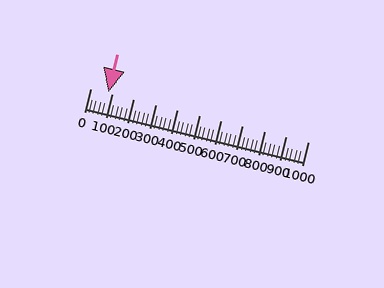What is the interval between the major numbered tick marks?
The major tick marks are spaced 100 units apart.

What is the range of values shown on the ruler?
The ruler shows values from 0 to 1000.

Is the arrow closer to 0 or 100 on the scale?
The arrow is closer to 100.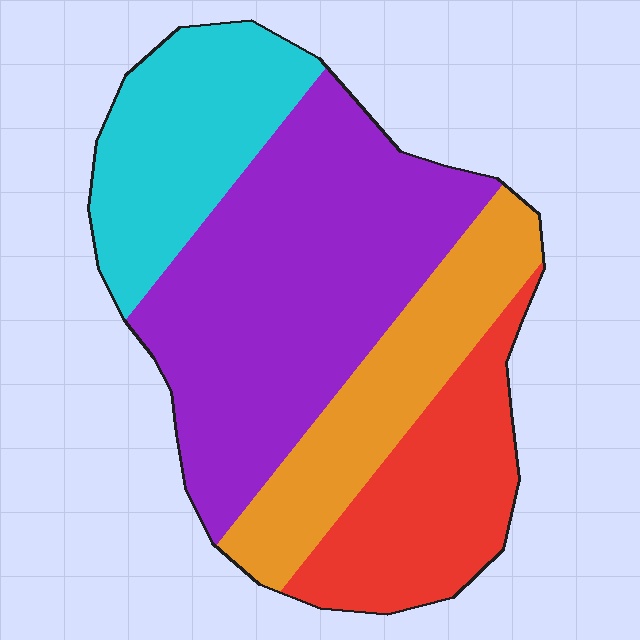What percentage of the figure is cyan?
Cyan covers about 20% of the figure.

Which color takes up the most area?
Purple, at roughly 40%.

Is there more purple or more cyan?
Purple.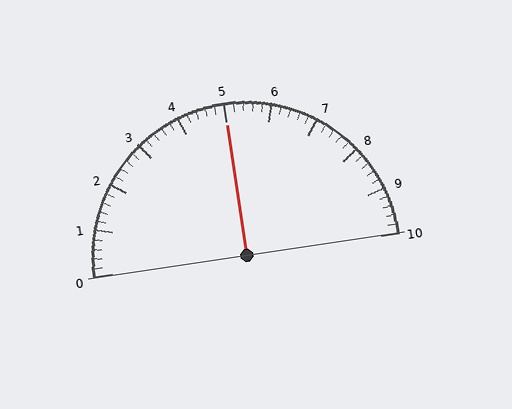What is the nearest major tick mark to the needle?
The nearest major tick mark is 5.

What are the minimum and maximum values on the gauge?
The gauge ranges from 0 to 10.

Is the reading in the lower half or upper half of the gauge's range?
The reading is in the upper half of the range (0 to 10).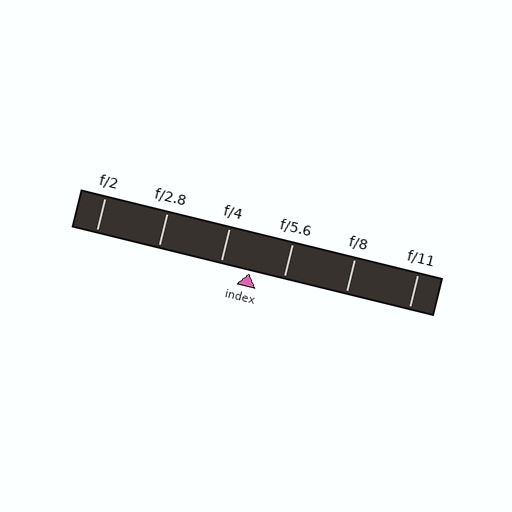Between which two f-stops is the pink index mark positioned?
The index mark is between f/4 and f/5.6.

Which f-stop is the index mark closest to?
The index mark is closest to f/4.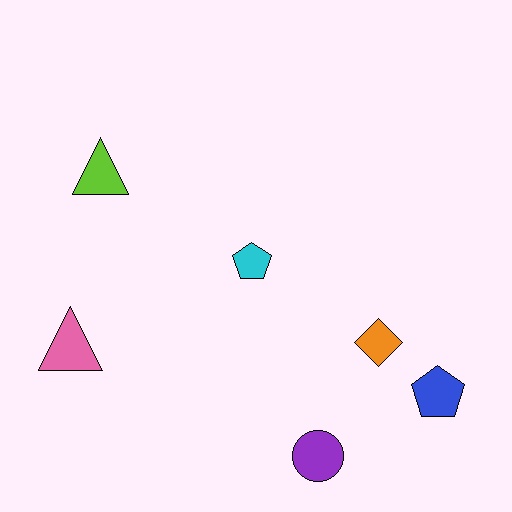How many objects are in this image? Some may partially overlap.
There are 6 objects.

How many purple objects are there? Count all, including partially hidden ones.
There is 1 purple object.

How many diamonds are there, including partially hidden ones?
There is 1 diamond.